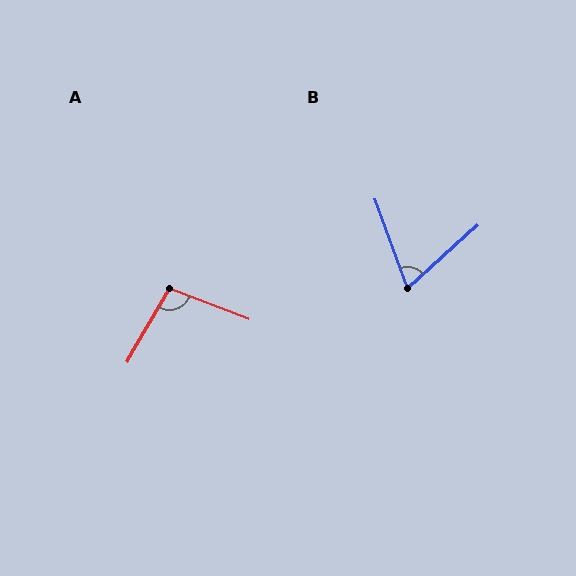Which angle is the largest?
A, at approximately 99 degrees.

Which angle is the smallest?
B, at approximately 68 degrees.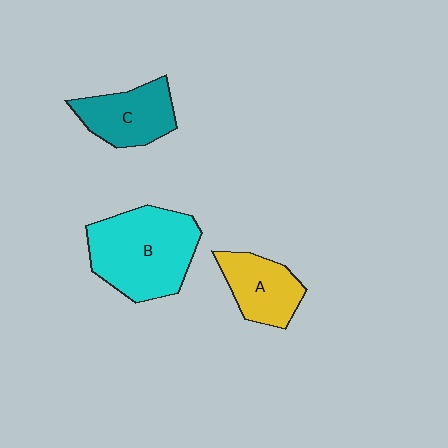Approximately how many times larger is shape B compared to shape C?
Approximately 1.7 times.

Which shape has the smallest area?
Shape A (yellow).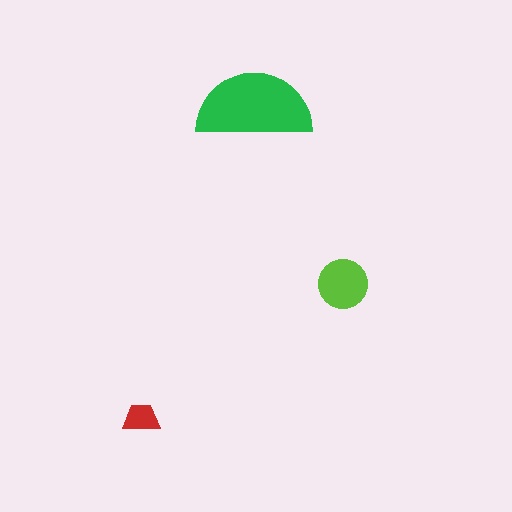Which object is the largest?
The green semicircle.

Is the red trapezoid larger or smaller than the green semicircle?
Smaller.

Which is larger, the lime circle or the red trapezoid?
The lime circle.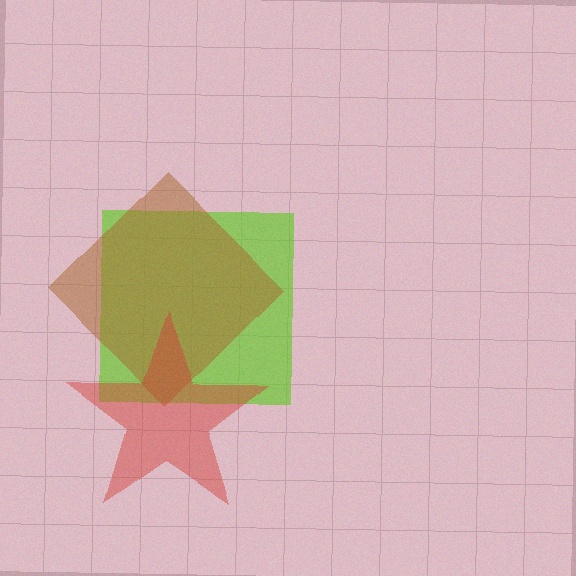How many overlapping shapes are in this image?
There are 3 overlapping shapes in the image.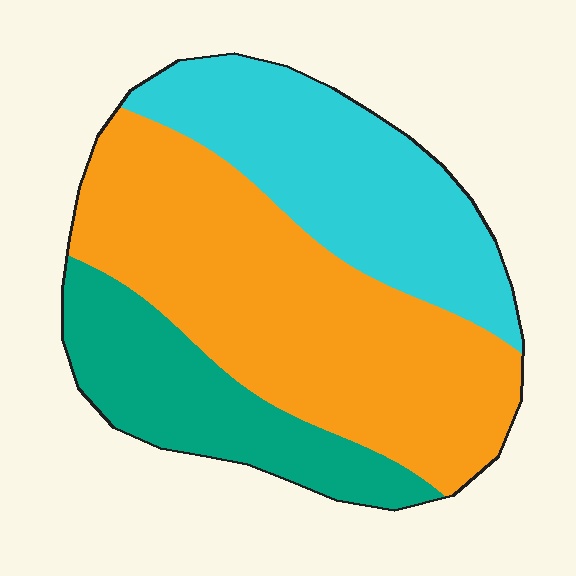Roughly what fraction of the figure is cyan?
Cyan takes up between a quarter and a half of the figure.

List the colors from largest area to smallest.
From largest to smallest: orange, cyan, teal.